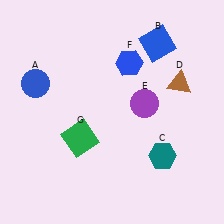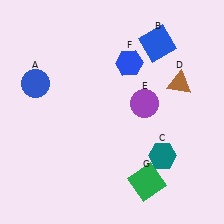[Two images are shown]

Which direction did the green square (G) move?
The green square (G) moved right.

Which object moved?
The green square (G) moved right.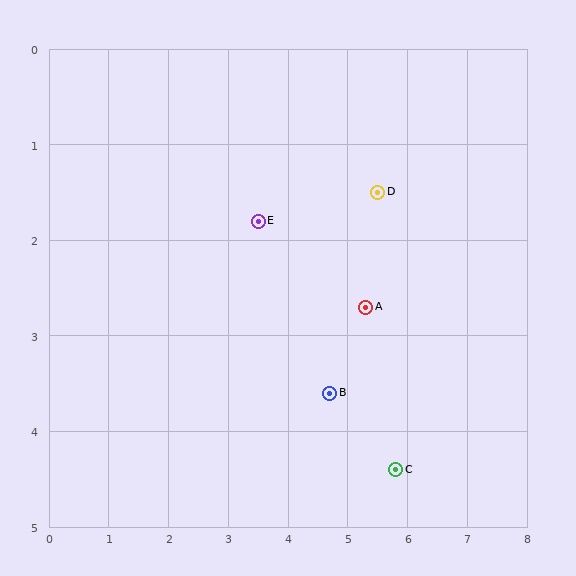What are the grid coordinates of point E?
Point E is at approximately (3.5, 1.8).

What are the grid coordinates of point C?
Point C is at approximately (5.8, 4.4).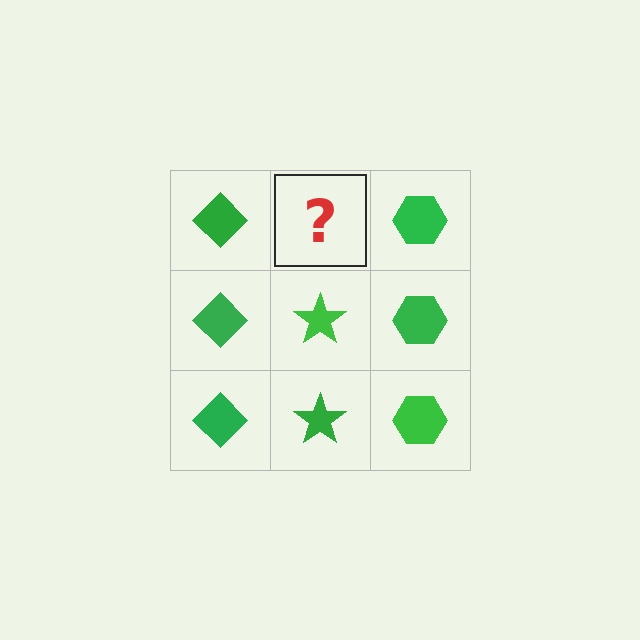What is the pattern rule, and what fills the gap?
The rule is that each column has a consistent shape. The gap should be filled with a green star.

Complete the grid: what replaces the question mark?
The question mark should be replaced with a green star.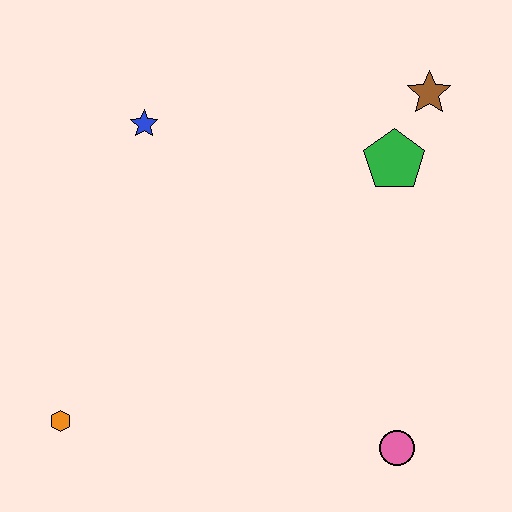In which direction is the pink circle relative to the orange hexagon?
The pink circle is to the right of the orange hexagon.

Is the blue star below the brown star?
Yes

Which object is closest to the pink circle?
The green pentagon is closest to the pink circle.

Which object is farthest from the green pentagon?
The orange hexagon is farthest from the green pentagon.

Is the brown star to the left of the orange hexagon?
No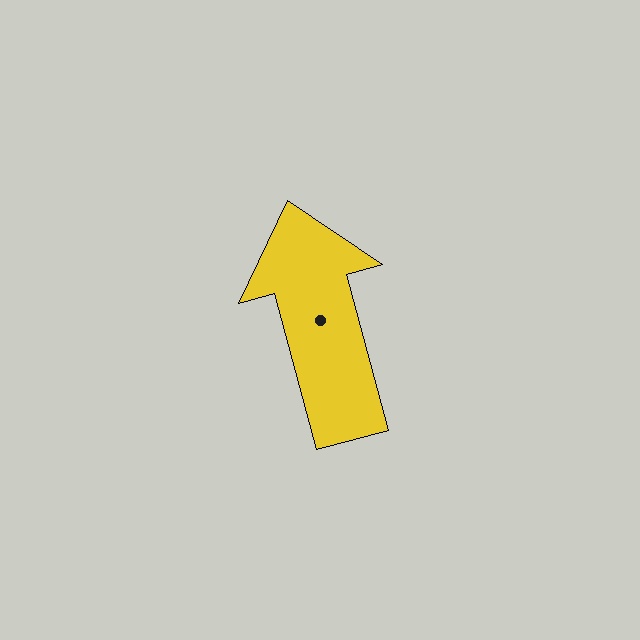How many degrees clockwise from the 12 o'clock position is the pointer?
Approximately 345 degrees.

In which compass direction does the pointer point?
North.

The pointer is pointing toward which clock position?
Roughly 11 o'clock.